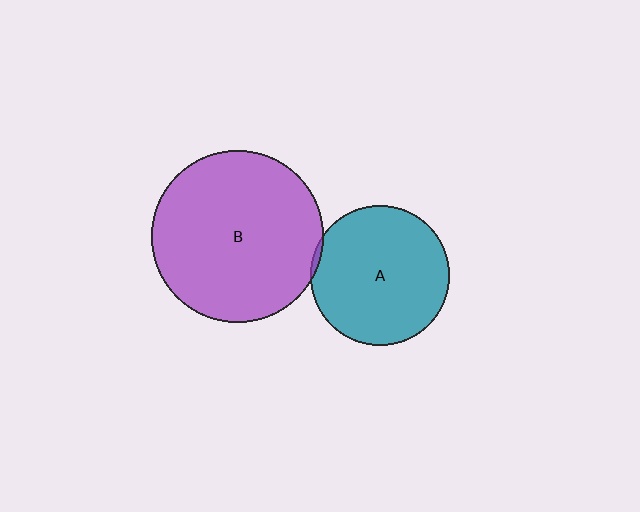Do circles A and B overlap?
Yes.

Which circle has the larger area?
Circle B (purple).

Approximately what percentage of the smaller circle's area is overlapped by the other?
Approximately 5%.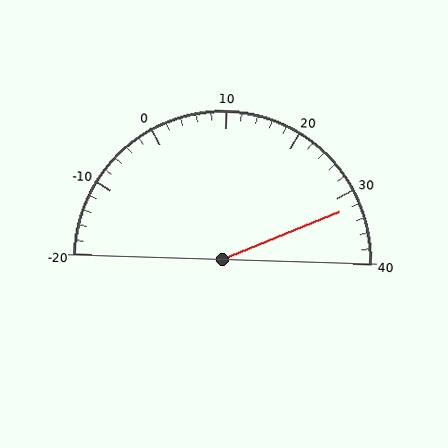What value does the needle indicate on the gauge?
The needle indicates approximately 32.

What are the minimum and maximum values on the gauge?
The gauge ranges from -20 to 40.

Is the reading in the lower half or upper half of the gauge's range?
The reading is in the upper half of the range (-20 to 40).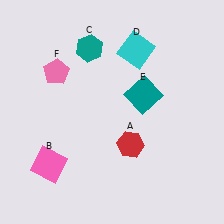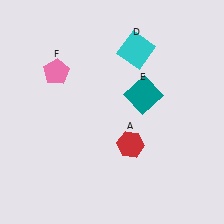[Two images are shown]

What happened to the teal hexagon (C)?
The teal hexagon (C) was removed in Image 2. It was in the top-left area of Image 1.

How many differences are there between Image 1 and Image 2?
There are 2 differences between the two images.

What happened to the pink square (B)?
The pink square (B) was removed in Image 2. It was in the bottom-left area of Image 1.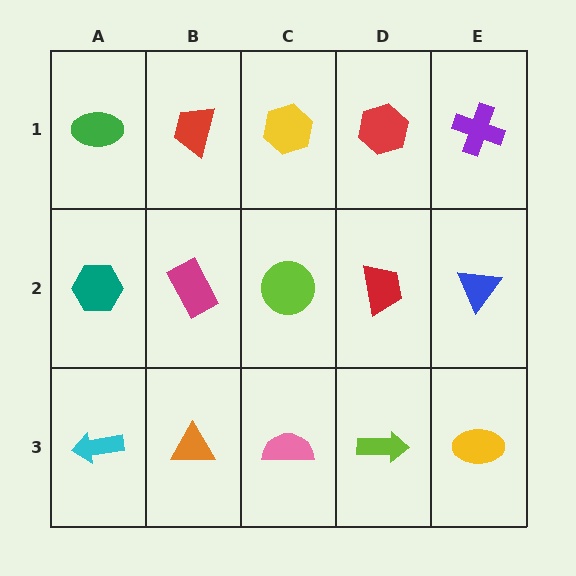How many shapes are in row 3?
5 shapes.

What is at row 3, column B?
An orange triangle.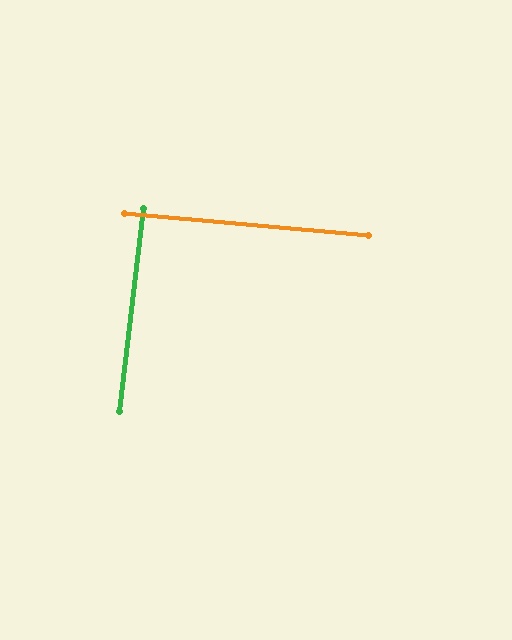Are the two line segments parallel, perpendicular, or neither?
Perpendicular — they meet at approximately 88°.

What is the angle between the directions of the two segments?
Approximately 88 degrees.